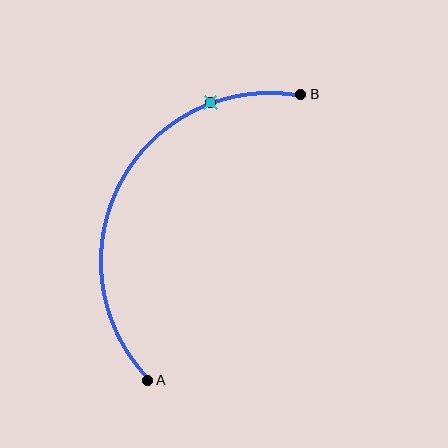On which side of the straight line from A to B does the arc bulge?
The arc bulges to the left of the straight line connecting A and B.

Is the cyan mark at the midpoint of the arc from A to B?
No. The cyan mark lies on the arc but is closer to endpoint B. The arc midpoint would be at the point on the curve equidistant along the arc from both A and B.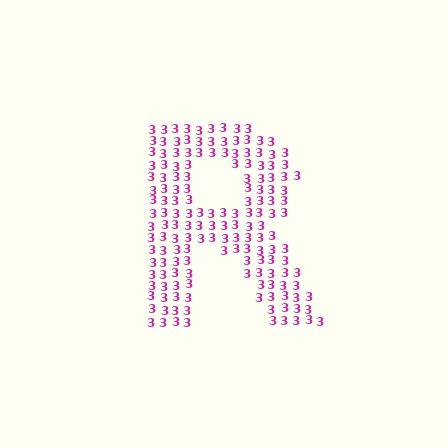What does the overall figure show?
The overall figure shows the letter R.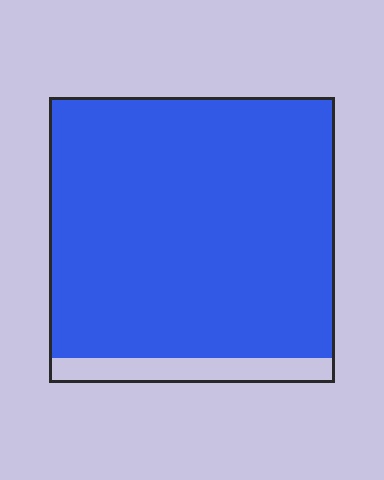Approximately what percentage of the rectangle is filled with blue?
Approximately 90%.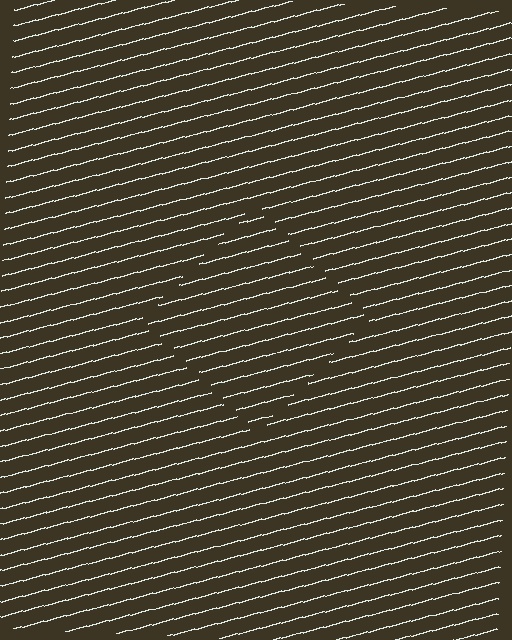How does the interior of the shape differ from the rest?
The interior of the shape contains the same grating, shifted by half a period — the contour is defined by the phase discontinuity where line-ends from the inner and outer gratings abut.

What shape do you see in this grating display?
An illusory square. The interior of the shape contains the same grating, shifted by half a period — the contour is defined by the phase discontinuity where line-ends from the inner and outer gratings abut.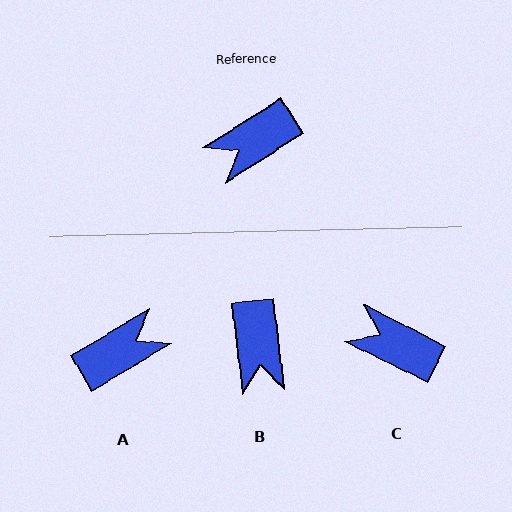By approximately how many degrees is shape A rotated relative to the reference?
Approximately 179 degrees counter-clockwise.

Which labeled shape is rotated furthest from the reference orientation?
A, about 179 degrees away.